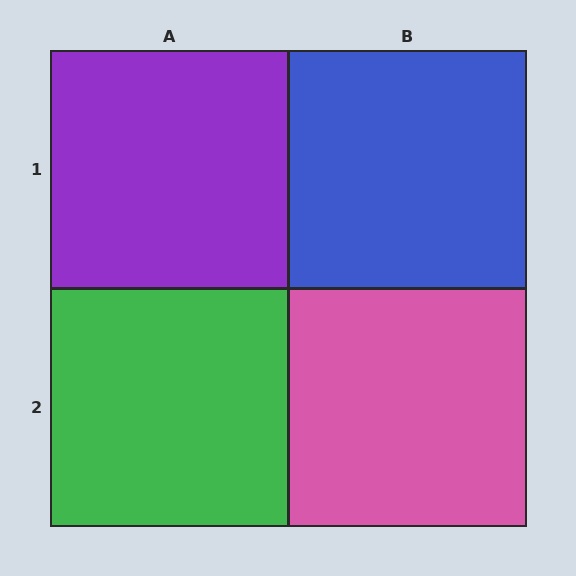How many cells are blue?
1 cell is blue.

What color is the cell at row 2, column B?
Pink.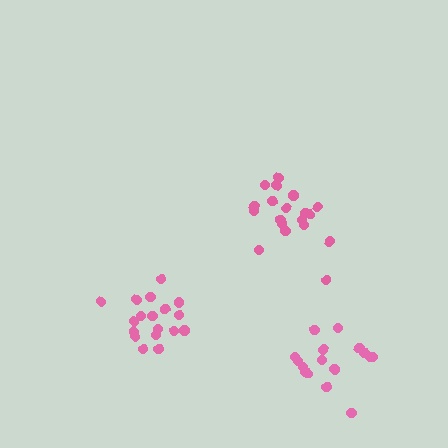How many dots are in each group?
Group 1: 17 dots, Group 2: 19 dots, Group 3: 19 dots (55 total).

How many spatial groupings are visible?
There are 3 spatial groupings.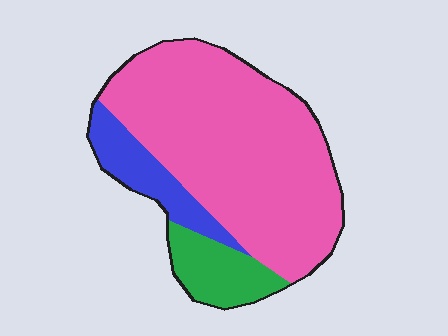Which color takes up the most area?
Pink, at roughly 75%.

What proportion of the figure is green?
Green covers about 15% of the figure.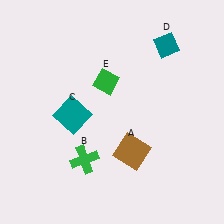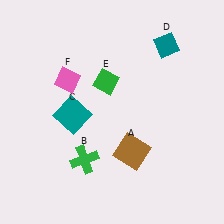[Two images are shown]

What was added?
A pink diamond (F) was added in Image 2.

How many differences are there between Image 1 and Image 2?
There is 1 difference between the two images.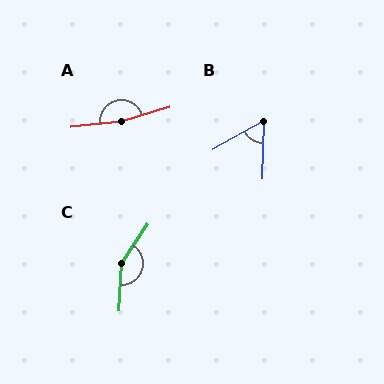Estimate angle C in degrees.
Approximately 148 degrees.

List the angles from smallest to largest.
B (59°), C (148°), A (170°).